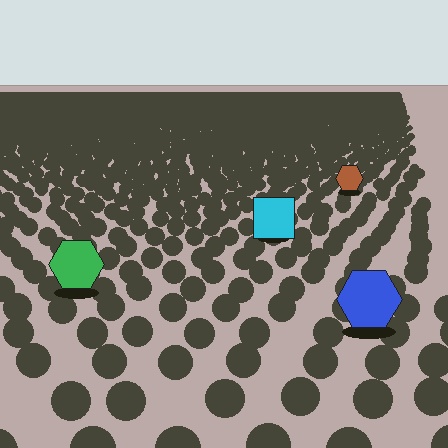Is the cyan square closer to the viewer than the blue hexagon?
No. The blue hexagon is closer — you can tell from the texture gradient: the ground texture is coarser near it.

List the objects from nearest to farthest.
From nearest to farthest: the blue hexagon, the green hexagon, the cyan square, the brown hexagon.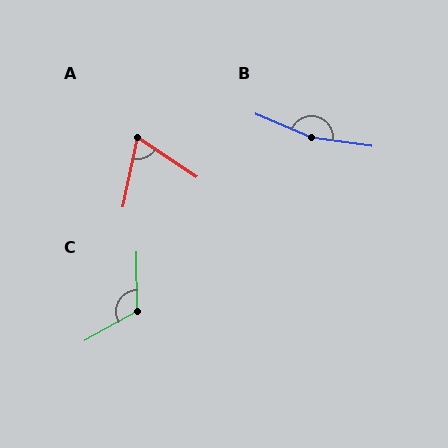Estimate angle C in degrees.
Approximately 120 degrees.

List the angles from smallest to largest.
A (68°), C (120°), B (165°).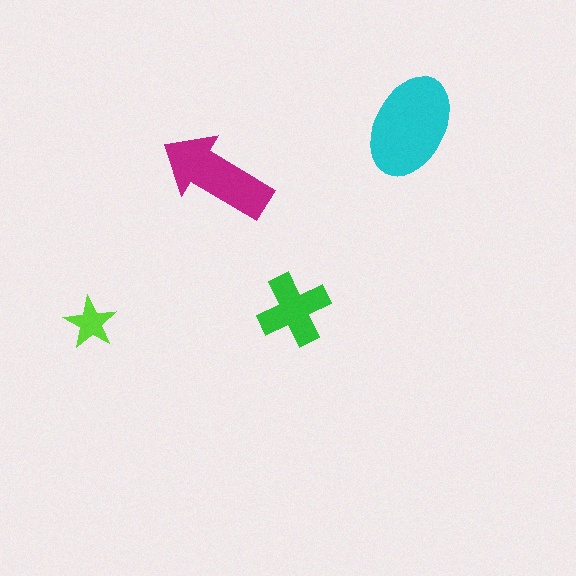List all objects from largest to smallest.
The cyan ellipse, the magenta arrow, the green cross, the lime star.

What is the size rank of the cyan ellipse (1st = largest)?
1st.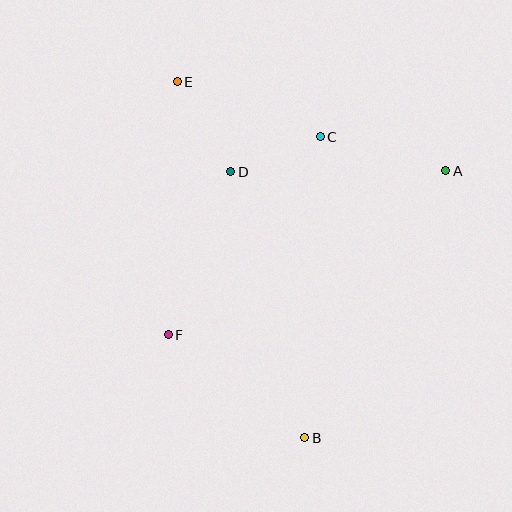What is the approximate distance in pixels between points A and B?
The distance between A and B is approximately 302 pixels.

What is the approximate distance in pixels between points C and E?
The distance between C and E is approximately 153 pixels.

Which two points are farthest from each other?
Points B and E are farthest from each other.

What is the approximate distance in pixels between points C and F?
The distance between C and F is approximately 249 pixels.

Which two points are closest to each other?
Points C and D are closest to each other.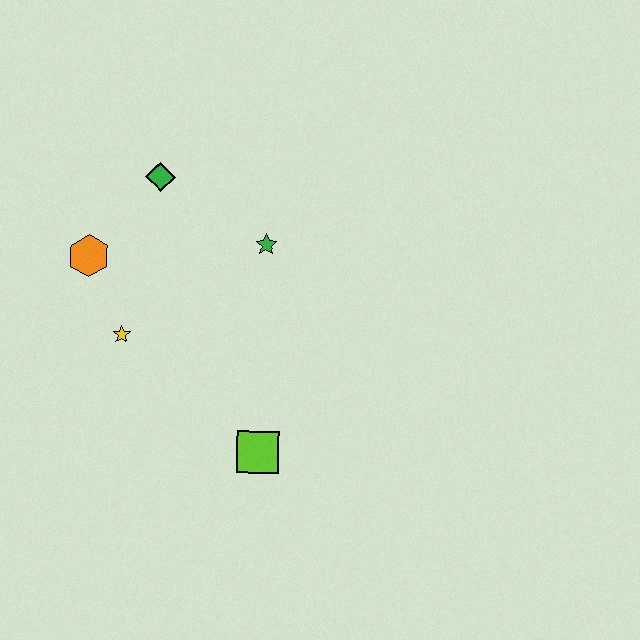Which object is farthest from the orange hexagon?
The lime square is farthest from the orange hexagon.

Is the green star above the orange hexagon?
Yes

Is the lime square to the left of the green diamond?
No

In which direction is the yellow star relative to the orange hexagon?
The yellow star is below the orange hexagon.